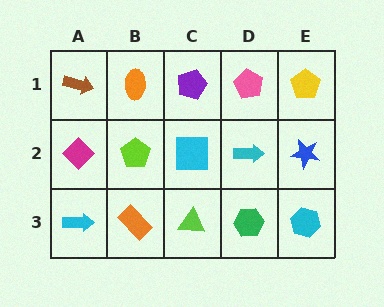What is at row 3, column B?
An orange rectangle.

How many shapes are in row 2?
5 shapes.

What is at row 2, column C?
A cyan square.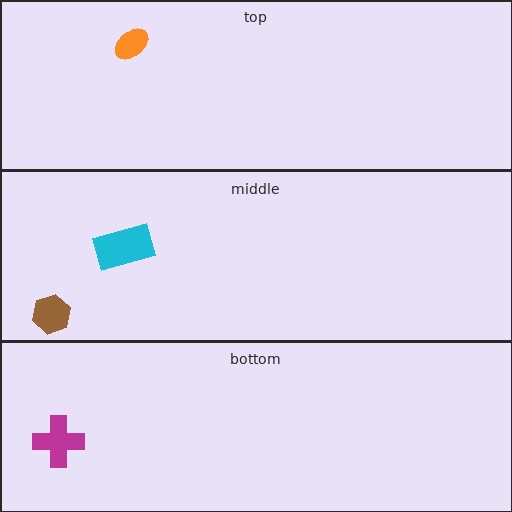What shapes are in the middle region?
The brown hexagon, the cyan rectangle.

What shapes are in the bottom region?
The magenta cross.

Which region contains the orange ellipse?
The top region.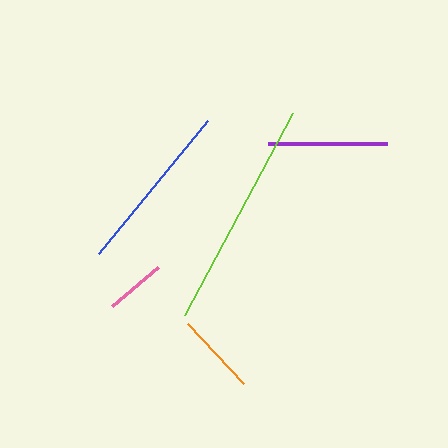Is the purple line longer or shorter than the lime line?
The lime line is longer than the purple line.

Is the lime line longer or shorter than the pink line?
The lime line is longer than the pink line.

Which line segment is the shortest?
The pink line is the shortest at approximately 61 pixels.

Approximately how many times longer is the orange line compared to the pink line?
The orange line is approximately 1.4 times the length of the pink line.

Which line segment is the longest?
The lime line is the longest at approximately 228 pixels.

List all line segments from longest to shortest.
From longest to shortest: lime, blue, purple, orange, pink.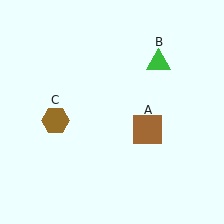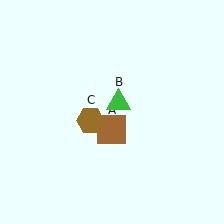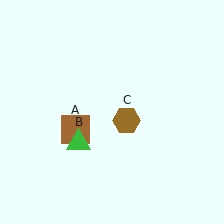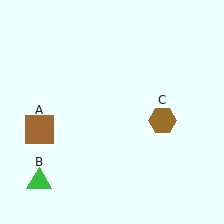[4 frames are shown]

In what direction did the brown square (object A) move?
The brown square (object A) moved left.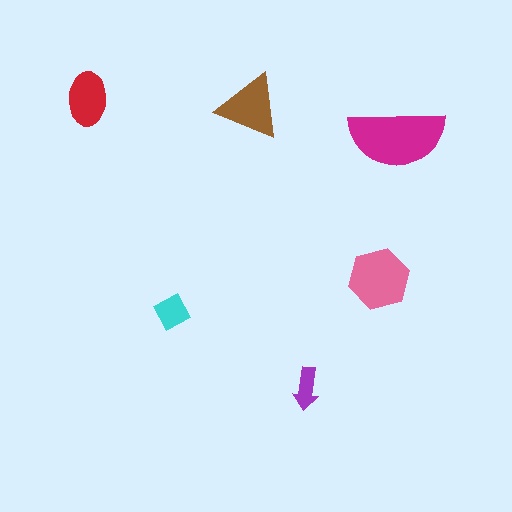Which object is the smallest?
The purple arrow.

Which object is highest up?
The red ellipse is topmost.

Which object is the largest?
The magenta semicircle.